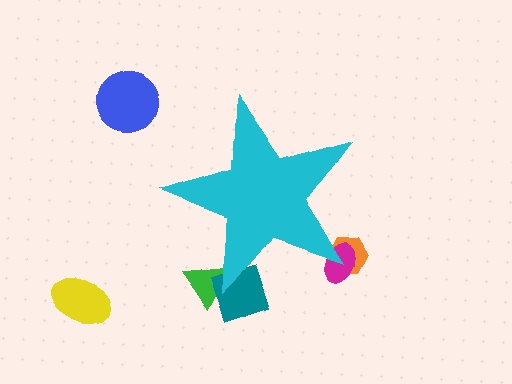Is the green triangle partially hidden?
Yes, the green triangle is partially hidden behind the cyan star.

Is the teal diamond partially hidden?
Yes, the teal diamond is partially hidden behind the cyan star.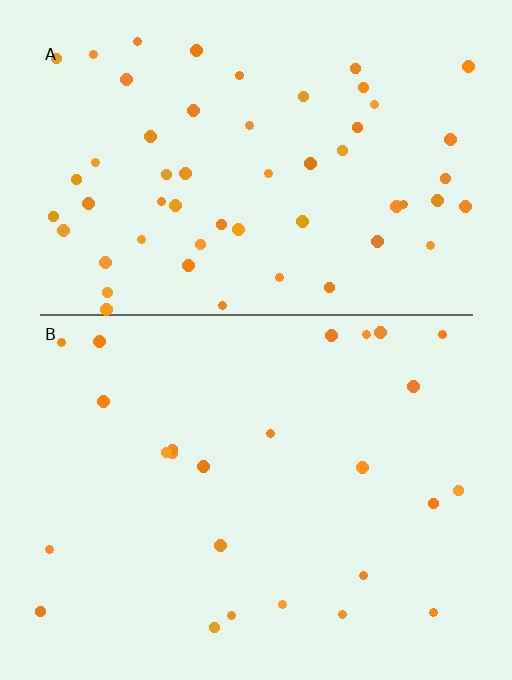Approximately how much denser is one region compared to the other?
Approximately 2.2× — region A over region B.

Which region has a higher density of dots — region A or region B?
A (the top).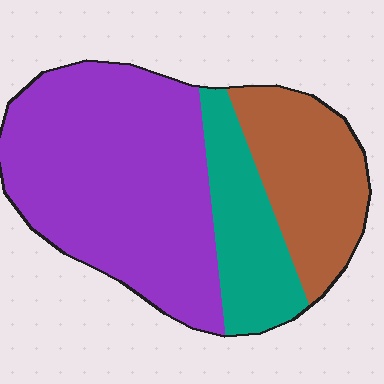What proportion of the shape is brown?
Brown takes up between a sixth and a third of the shape.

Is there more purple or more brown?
Purple.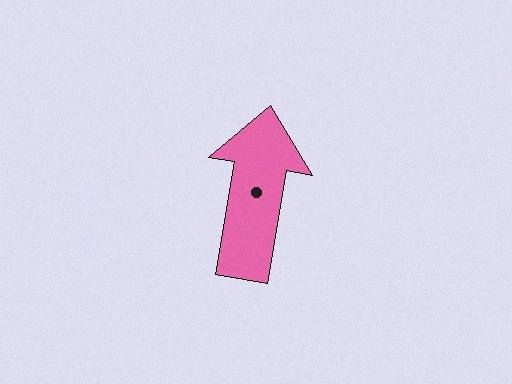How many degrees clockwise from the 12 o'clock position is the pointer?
Approximately 10 degrees.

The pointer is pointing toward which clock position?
Roughly 12 o'clock.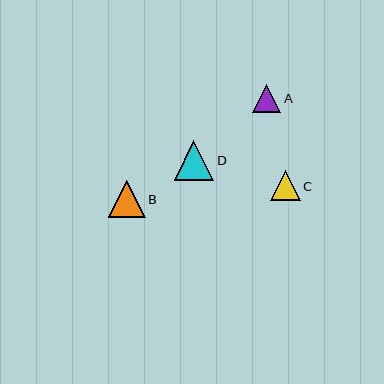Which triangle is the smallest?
Triangle A is the smallest with a size of approximately 28 pixels.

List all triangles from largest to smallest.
From largest to smallest: D, B, C, A.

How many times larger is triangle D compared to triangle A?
Triangle D is approximately 1.4 times the size of triangle A.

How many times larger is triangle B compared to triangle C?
Triangle B is approximately 1.2 times the size of triangle C.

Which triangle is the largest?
Triangle D is the largest with a size of approximately 40 pixels.